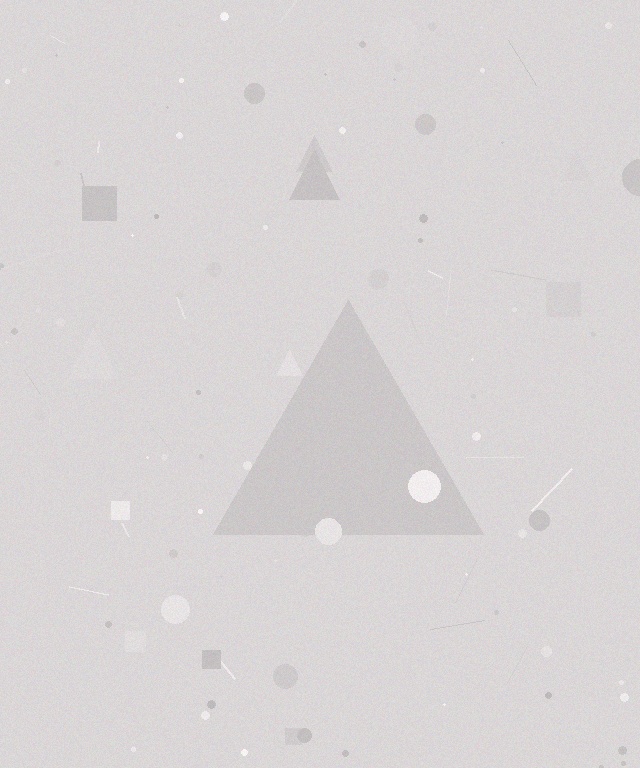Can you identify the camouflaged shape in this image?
The camouflaged shape is a triangle.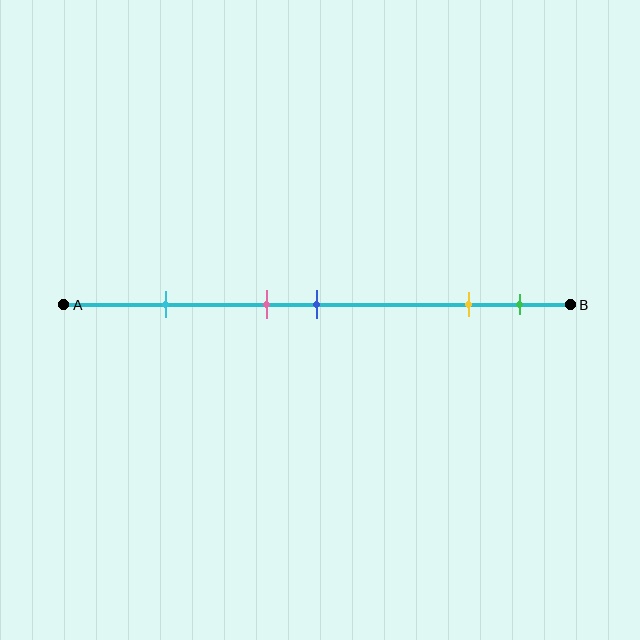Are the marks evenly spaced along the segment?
No, the marks are not evenly spaced.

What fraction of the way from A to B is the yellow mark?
The yellow mark is approximately 80% (0.8) of the way from A to B.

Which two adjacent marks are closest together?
The pink and blue marks are the closest adjacent pair.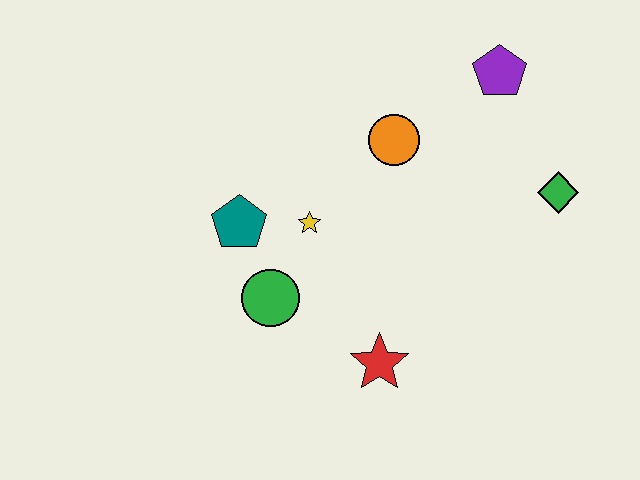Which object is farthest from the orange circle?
The red star is farthest from the orange circle.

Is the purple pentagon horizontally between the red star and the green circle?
No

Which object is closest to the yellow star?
The teal pentagon is closest to the yellow star.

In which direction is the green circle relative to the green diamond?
The green circle is to the left of the green diamond.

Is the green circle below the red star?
No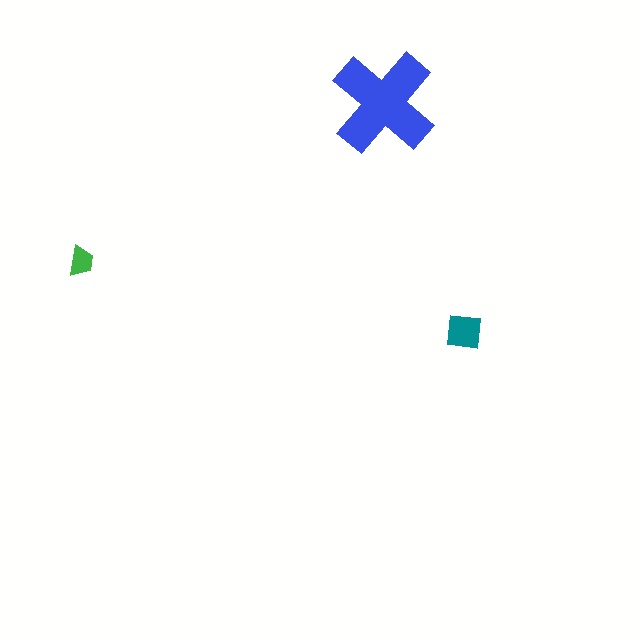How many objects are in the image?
There are 3 objects in the image.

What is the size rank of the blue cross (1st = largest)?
1st.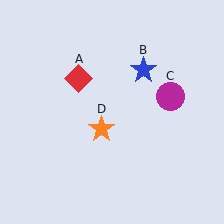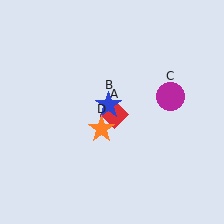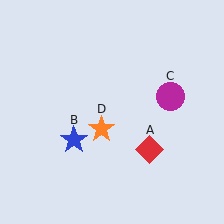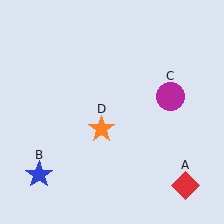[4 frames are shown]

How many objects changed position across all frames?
2 objects changed position: red diamond (object A), blue star (object B).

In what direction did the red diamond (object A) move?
The red diamond (object A) moved down and to the right.